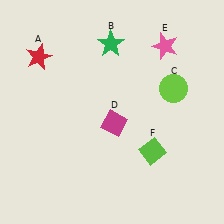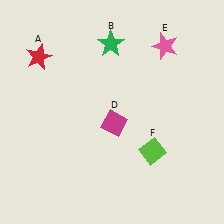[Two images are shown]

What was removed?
The lime circle (C) was removed in Image 2.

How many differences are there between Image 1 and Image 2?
There is 1 difference between the two images.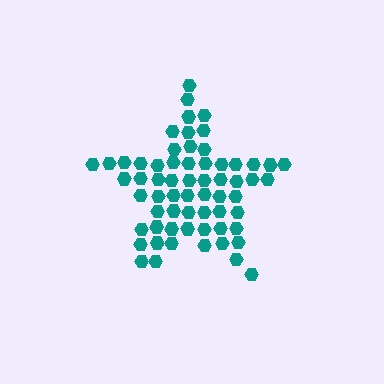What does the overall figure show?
The overall figure shows a star.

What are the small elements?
The small elements are hexagons.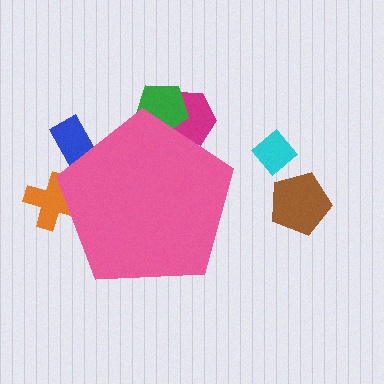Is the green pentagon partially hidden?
Yes, the green pentagon is partially hidden behind the pink pentagon.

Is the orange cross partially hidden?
Yes, the orange cross is partially hidden behind the pink pentagon.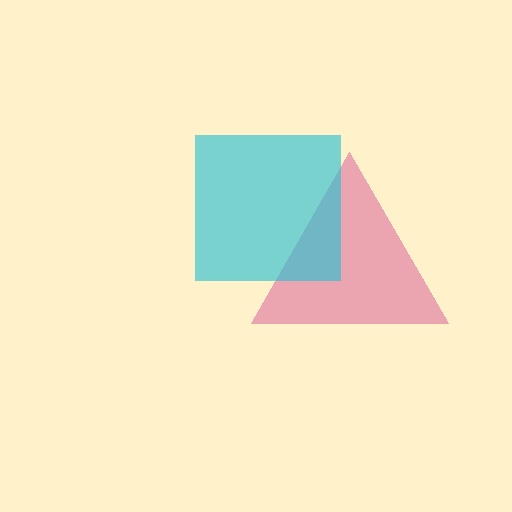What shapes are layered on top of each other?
The layered shapes are: a pink triangle, a cyan square.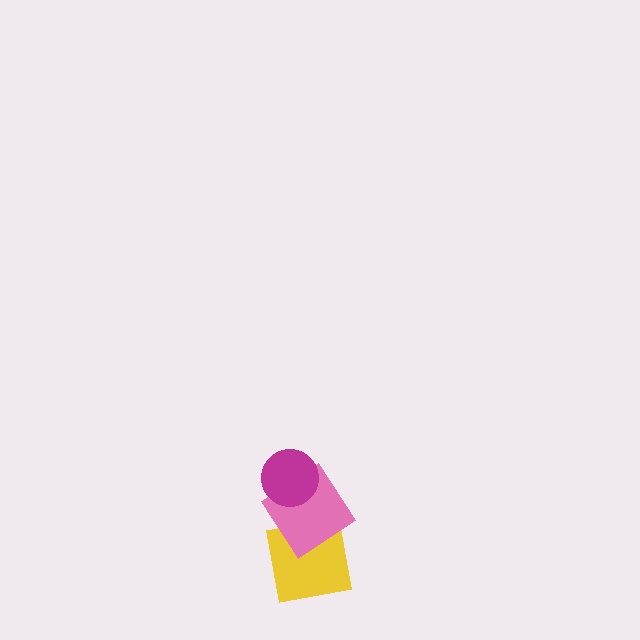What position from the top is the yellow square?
The yellow square is 3rd from the top.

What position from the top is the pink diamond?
The pink diamond is 2nd from the top.